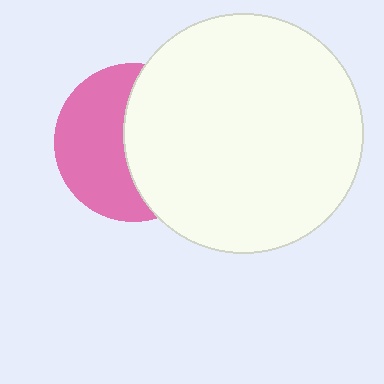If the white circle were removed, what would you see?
You would see the complete pink circle.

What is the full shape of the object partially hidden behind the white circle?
The partially hidden object is a pink circle.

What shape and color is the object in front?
The object in front is a white circle.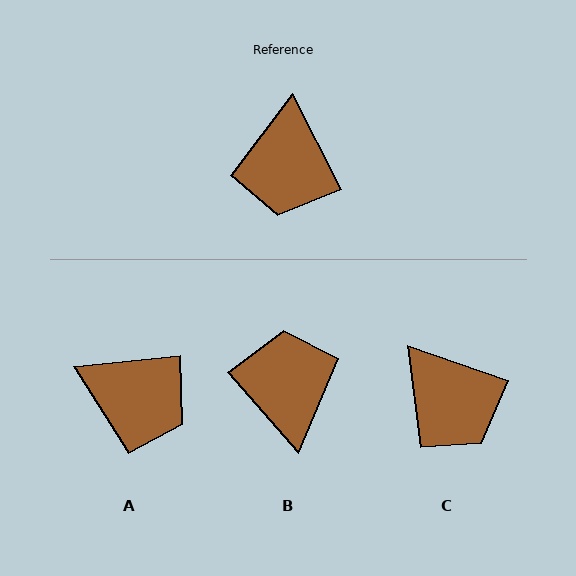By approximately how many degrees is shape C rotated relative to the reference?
Approximately 44 degrees counter-clockwise.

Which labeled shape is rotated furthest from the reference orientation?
B, about 166 degrees away.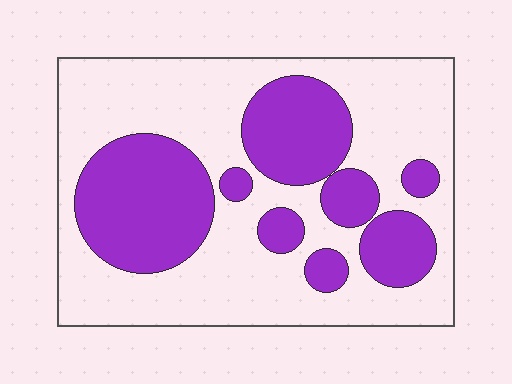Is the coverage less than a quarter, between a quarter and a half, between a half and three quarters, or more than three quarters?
Between a quarter and a half.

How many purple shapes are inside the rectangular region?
8.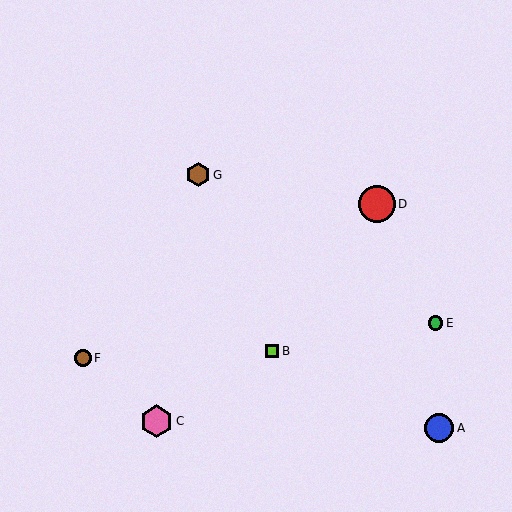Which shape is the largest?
The red circle (labeled D) is the largest.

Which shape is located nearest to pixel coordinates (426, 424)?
The blue circle (labeled A) at (439, 428) is nearest to that location.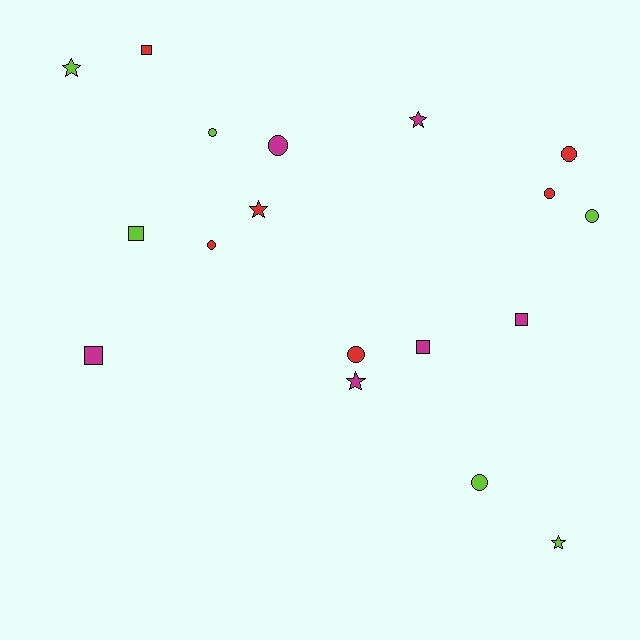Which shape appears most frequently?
Circle, with 8 objects.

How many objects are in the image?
There are 18 objects.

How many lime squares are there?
There is 1 lime square.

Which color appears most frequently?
Red, with 6 objects.